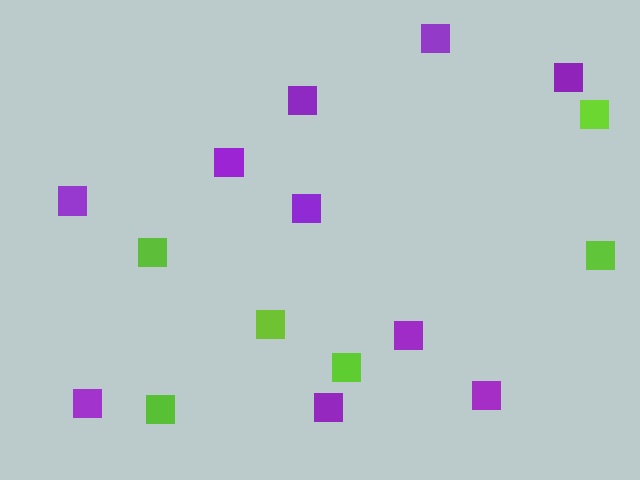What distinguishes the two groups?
There are 2 groups: one group of purple squares (10) and one group of lime squares (6).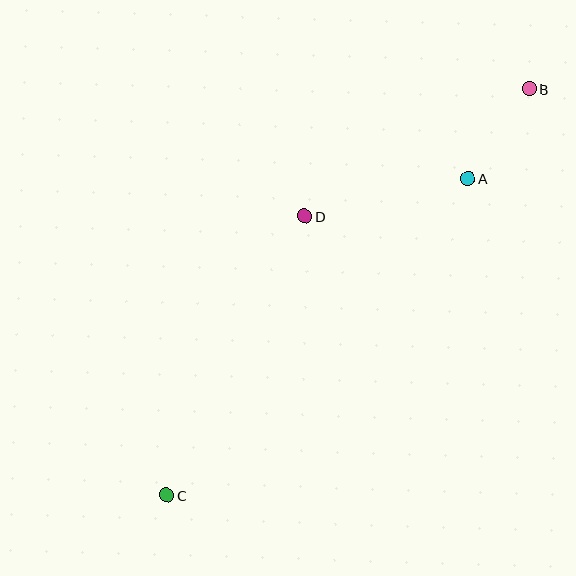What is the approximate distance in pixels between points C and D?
The distance between C and D is approximately 312 pixels.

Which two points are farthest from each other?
Points B and C are farthest from each other.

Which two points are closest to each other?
Points A and B are closest to each other.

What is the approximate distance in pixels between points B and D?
The distance between B and D is approximately 258 pixels.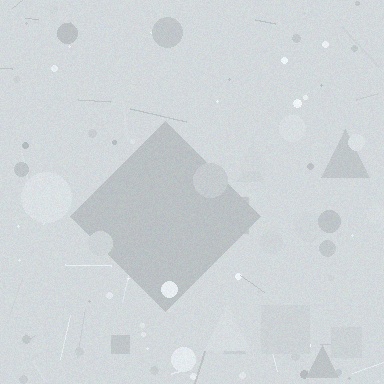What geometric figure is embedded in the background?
A diamond is embedded in the background.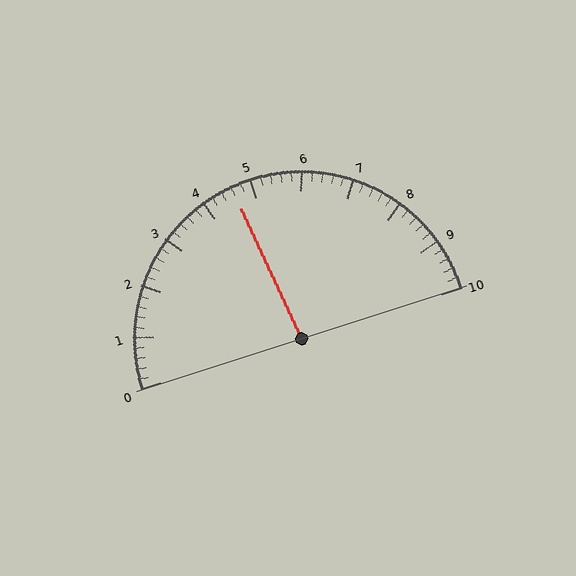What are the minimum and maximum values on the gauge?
The gauge ranges from 0 to 10.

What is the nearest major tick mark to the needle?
The nearest major tick mark is 5.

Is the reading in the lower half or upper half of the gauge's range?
The reading is in the lower half of the range (0 to 10).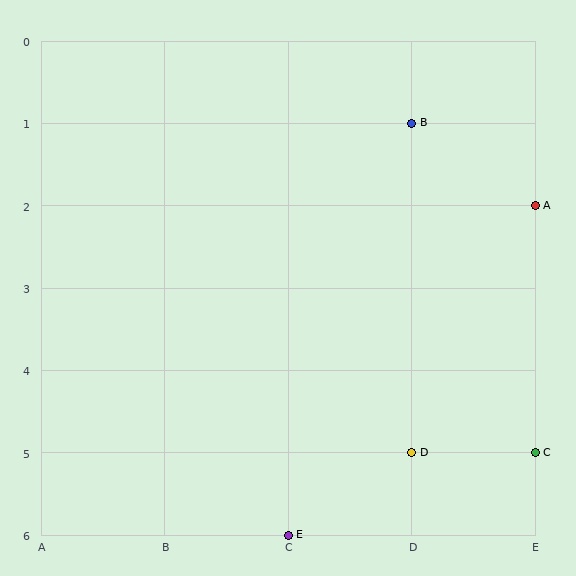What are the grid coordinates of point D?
Point D is at grid coordinates (D, 5).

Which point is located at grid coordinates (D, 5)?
Point D is at (D, 5).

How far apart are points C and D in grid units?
Points C and D are 1 column apart.